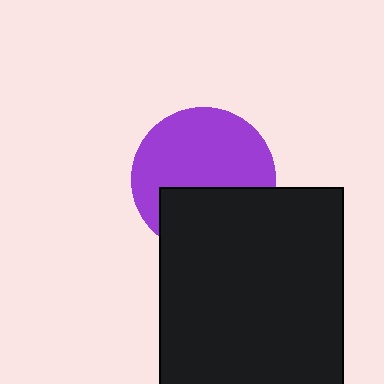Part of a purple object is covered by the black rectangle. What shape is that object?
It is a circle.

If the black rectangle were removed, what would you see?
You would see the complete purple circle.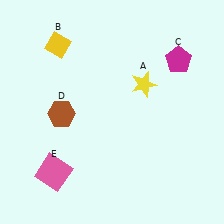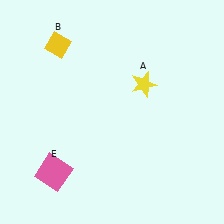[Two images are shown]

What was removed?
The magenta pentagon (C), the brown hexagon (D) were removed in Image 2.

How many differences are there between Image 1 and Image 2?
There are 2 differences between the two images.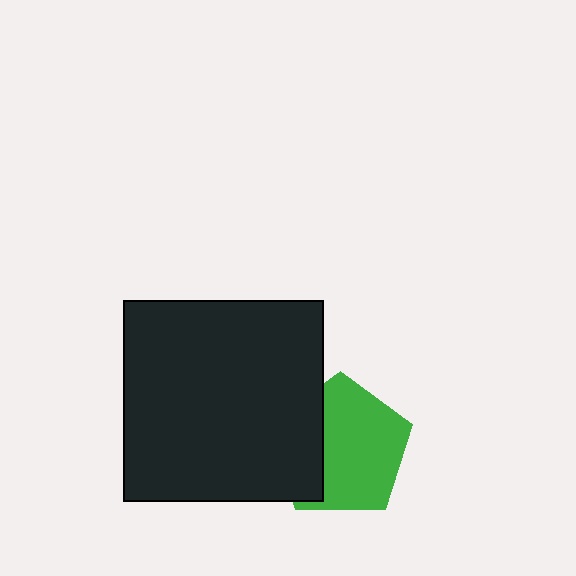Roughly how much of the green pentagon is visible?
Most of it is visible (roughly 68%).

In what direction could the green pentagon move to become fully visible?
The green pentagon could move right. That would shift it out from behind the black square entirely.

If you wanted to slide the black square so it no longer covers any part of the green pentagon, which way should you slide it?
Slide it left — that is the most direct way to separate the two shapes.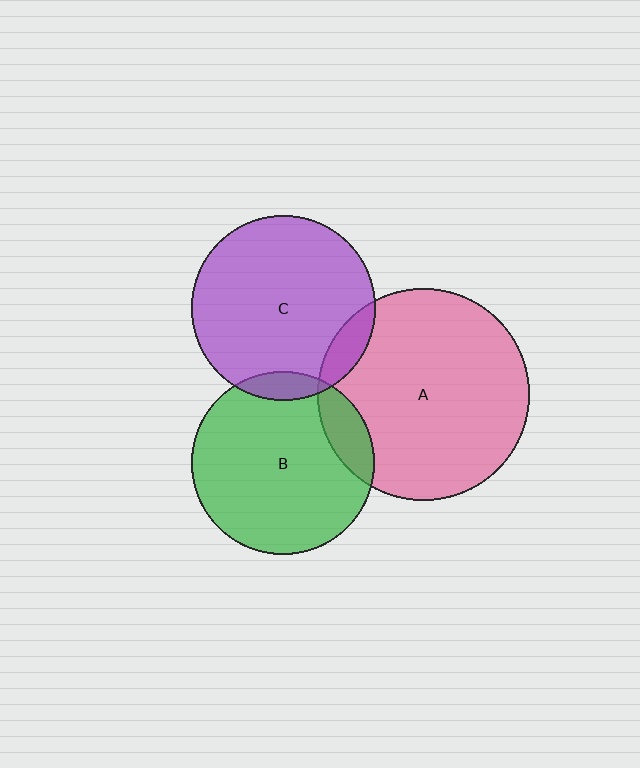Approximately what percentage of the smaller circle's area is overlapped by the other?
Approximately 10%.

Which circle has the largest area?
Circle A (pink).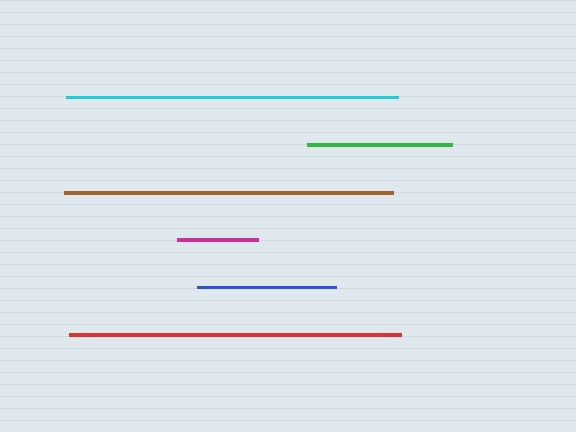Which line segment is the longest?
The red line is the longest at approximately 332 pixels.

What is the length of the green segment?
The green segment is approximately 145 pixels long.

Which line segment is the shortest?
The magenta line is the shortest at approximately 80 pixels.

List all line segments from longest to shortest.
From longest to shortest: red, cyan, brown, green, blue, magenta.